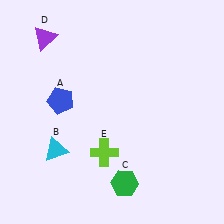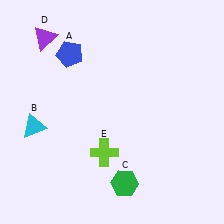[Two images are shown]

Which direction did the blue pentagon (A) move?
The blue pentagon (A) moved up.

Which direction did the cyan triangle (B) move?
The cyan triangle (B) moved up.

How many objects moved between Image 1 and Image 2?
2 objects moved between the two images.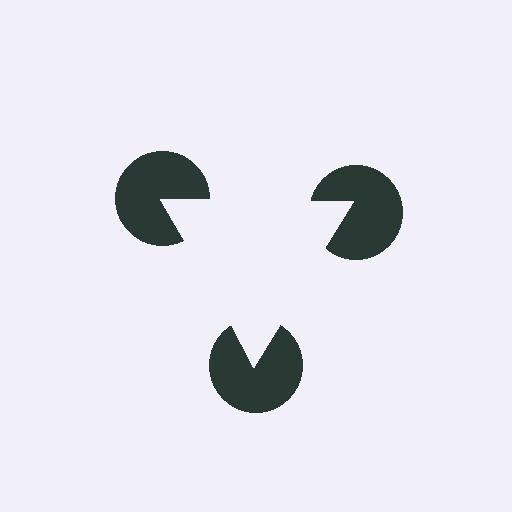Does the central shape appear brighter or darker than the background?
It typically appears slightly brighter than the background, even though no actual brightness change is drawn.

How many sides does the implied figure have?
3 sides.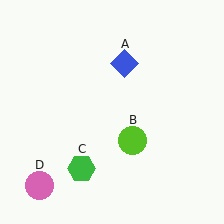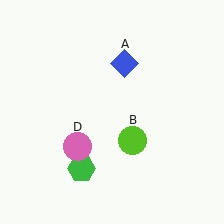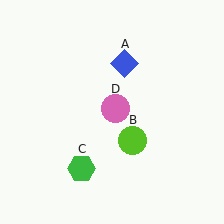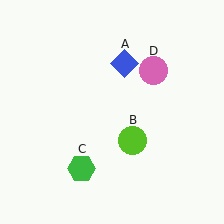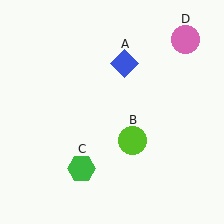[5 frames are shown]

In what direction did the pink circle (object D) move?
The pink circle (object D) moved up and to the right.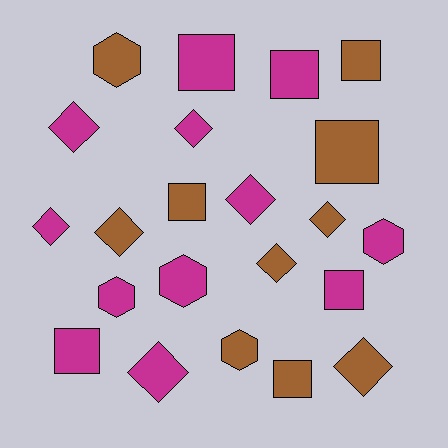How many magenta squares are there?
There are 4 magenta squares.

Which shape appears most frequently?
Diamond, with 9 objects.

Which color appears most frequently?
Magenta, with 12 objects.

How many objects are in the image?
There are 22 objects.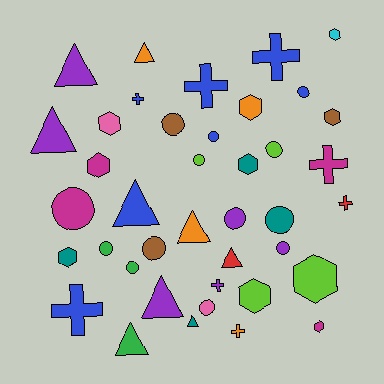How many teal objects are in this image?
There are 4 teal objects.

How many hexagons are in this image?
There are 10 hexagons.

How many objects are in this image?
There are 40 objects.